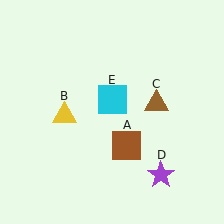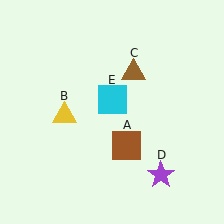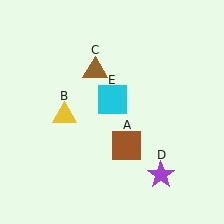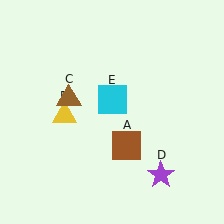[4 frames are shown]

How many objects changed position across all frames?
1 object changed position: brown triangle (object C).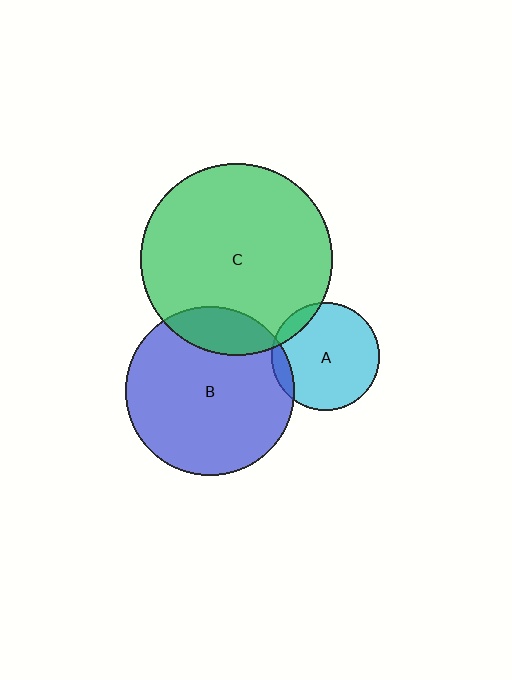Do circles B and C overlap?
Yes.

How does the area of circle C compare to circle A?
Approximately 3.2 times.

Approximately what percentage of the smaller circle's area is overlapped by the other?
Approximately 15%.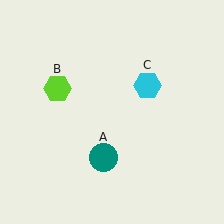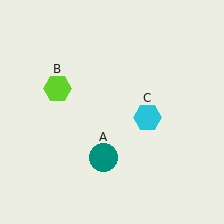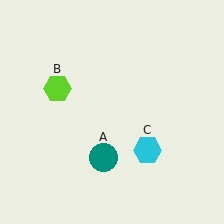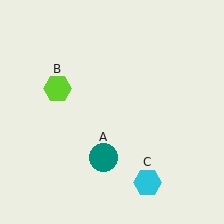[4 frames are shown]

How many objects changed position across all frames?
1 object changed position: cyan hexagon (object C).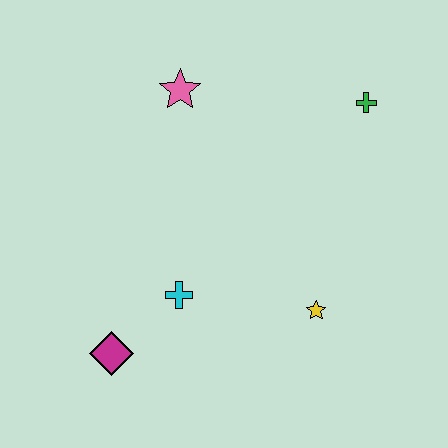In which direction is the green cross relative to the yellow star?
The green cross is above the yellow star.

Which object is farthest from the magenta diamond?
The green cross is farthest from the magenta diamond.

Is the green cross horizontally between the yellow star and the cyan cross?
No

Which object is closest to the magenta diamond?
The cyan cross is closest to the magenta diamond.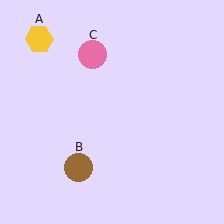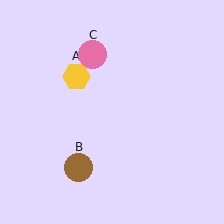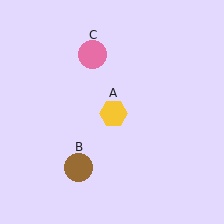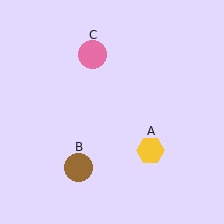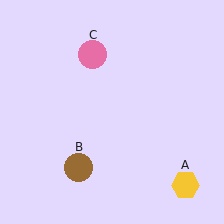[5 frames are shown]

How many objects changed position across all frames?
1 object changed position: yellow hexagon (object A).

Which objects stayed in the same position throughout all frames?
Brown circle (object B) and pink circle (object C) remained stationary.